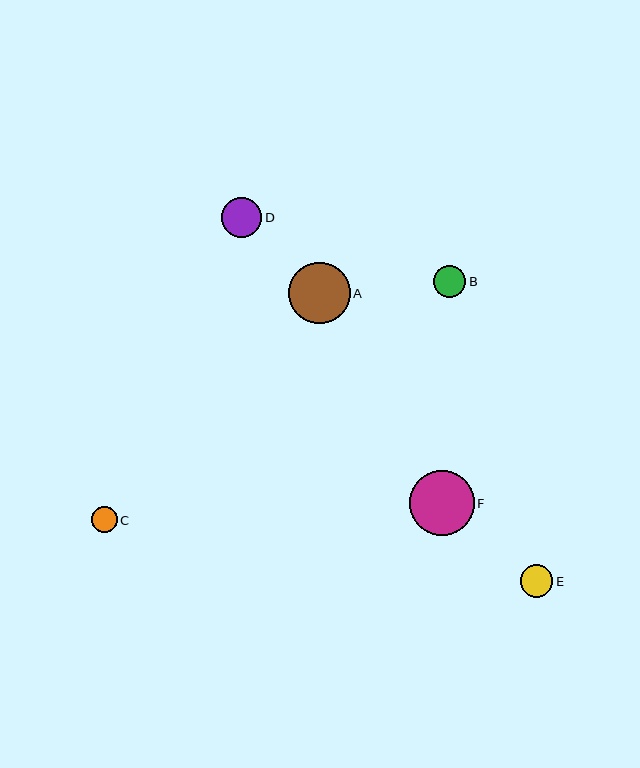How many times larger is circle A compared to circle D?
Circle A is approximately 1.5 times the size of circle D.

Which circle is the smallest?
Circle C is the smallest with a size of approximately 26 pixels.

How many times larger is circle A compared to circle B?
Circle A is approximately 1.9 times the size of circle B.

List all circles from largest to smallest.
From largest to smallest: F, A, D, E, B, C.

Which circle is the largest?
Circle F is the largest with a size of approximately 65 pixels.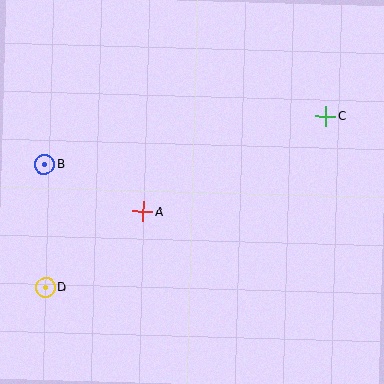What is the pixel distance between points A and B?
The distance between A and B is 109 pixels.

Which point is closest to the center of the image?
Point A at (143, 211) is closest to the center.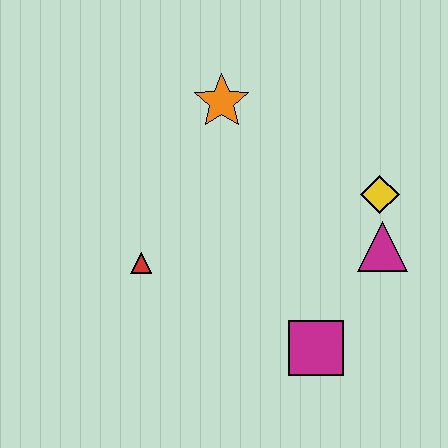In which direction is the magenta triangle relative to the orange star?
The magenta triangle is to the right of the orange star.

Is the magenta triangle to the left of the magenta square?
No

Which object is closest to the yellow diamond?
The magenta triangle is closest to the yellow diamond.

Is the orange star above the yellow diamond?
Yes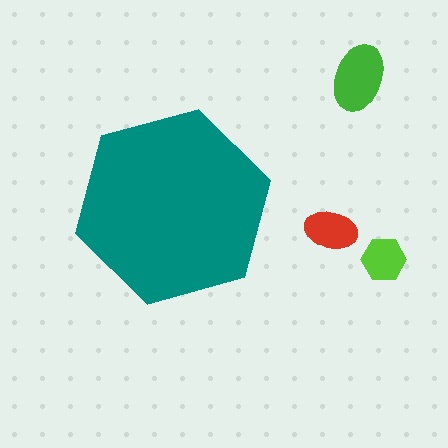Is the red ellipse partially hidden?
No, the red ellipse is fully visible.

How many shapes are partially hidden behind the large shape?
0 shapes are partially hidden.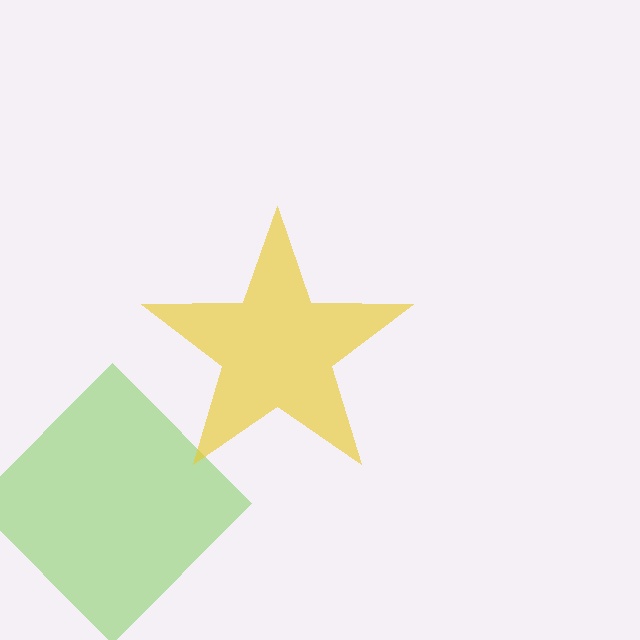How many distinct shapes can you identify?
There are 2 distinct shapes: a lime diamond, a yellow star.